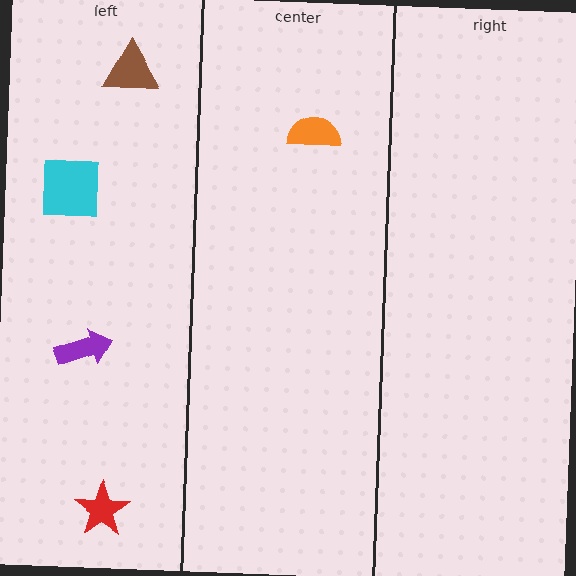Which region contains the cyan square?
The left region.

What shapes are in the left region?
The purple arrow, the cyan square, the brown triangle, the red star.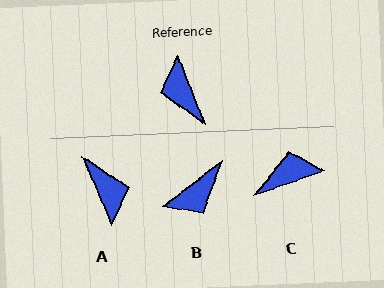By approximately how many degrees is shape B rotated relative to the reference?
Approximately 106 degrees counter-clockwise.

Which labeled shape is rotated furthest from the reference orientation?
A, about 179 degrees away.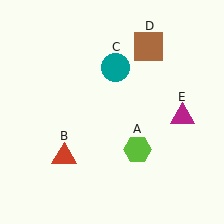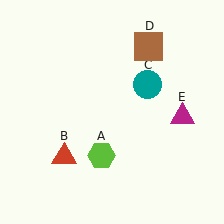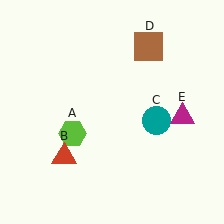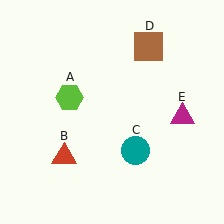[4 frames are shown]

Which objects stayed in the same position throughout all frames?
Red triangle (object B) and brown square (object D) and magenta triangle (object E) remained stationary.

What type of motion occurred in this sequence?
The lime hexagon (object A), teal circle (object C) rotated clockwise around the center of the scene.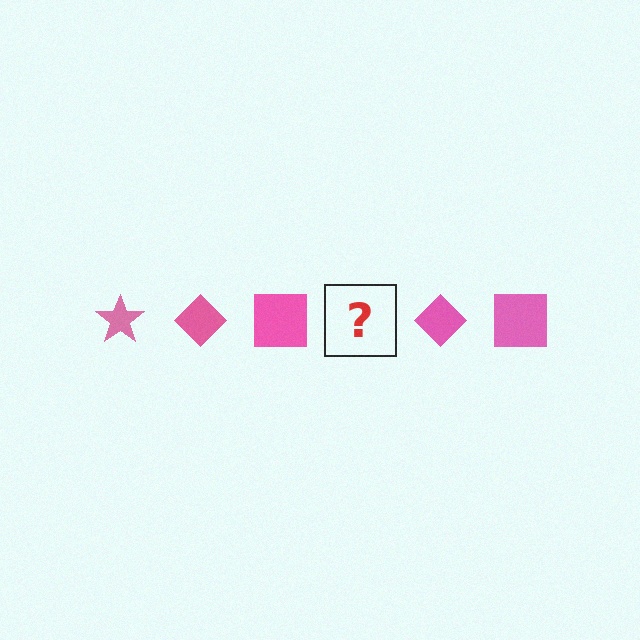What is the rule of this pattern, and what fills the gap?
The rule is that the pattern cycles through star, diamond, square shapes in pink. The gap should be filled with a pink star.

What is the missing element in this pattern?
The missing element is a pink star.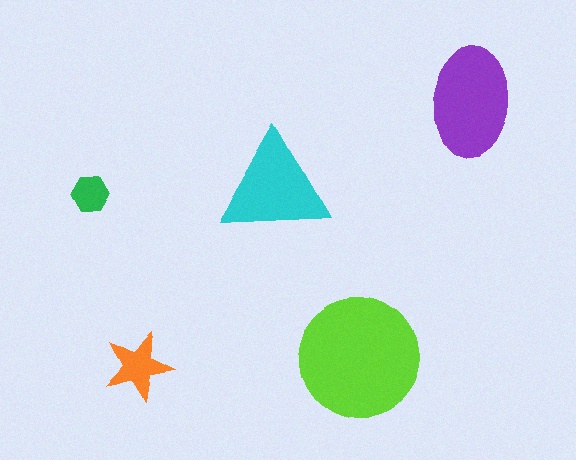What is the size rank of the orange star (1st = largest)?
4th.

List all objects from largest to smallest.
The lime circle, the purple ellipse, the cyan triangle, the orange star, the green hexagon.